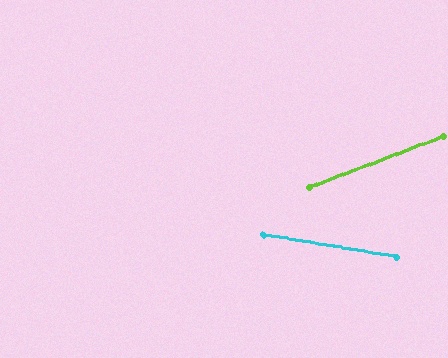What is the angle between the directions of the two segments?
Approximately 30 degrees.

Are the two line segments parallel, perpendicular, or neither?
Neither parallel nor perpendicular — they differ by about 30°.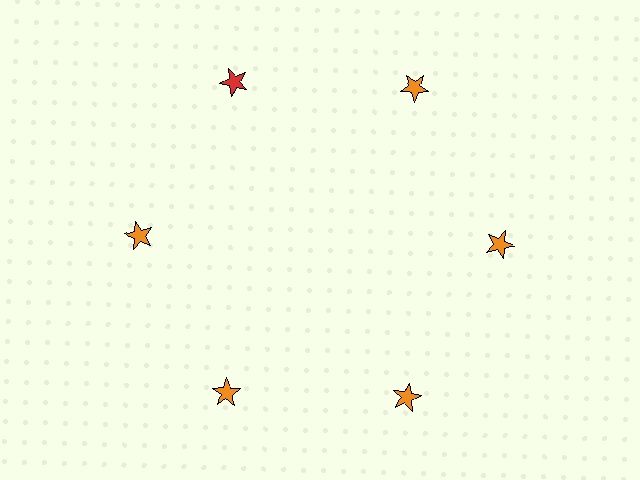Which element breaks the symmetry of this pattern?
The red star at roughly the 11 o'clock position breaks the symmetry. All other shapes are orange stars.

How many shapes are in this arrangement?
There are 6 shapes arranged in a ring pattern.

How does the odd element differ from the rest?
It has a different color: red instead of orange.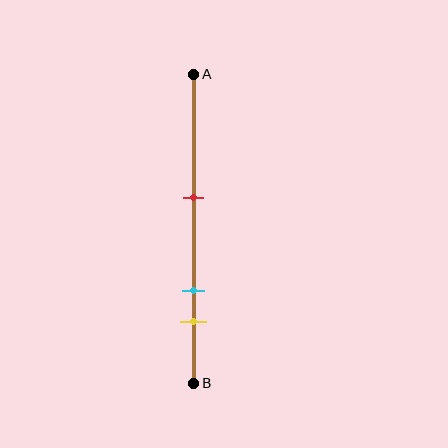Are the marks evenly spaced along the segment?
No, the marks are not evenly spaced.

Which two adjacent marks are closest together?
The cyan and yellow marks are the closest adjacent pair.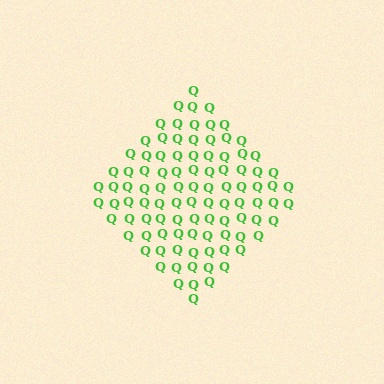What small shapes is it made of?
It is made of small letter Q's.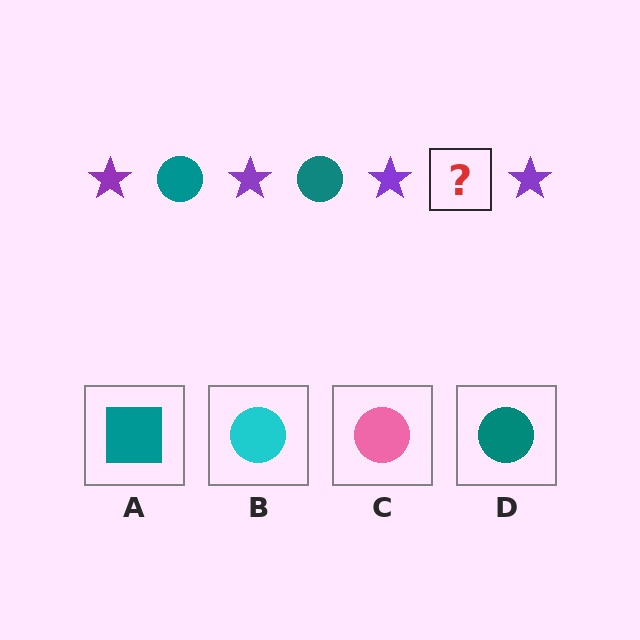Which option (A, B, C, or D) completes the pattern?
D.